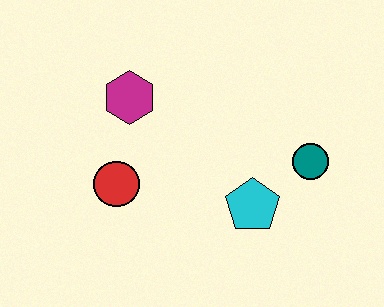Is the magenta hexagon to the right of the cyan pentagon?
No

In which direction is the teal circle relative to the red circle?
The teal circle is to the right of the red circle.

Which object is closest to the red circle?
The magenta hexagon is closest to the red circle.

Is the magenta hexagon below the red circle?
No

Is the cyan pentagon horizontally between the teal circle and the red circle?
Yes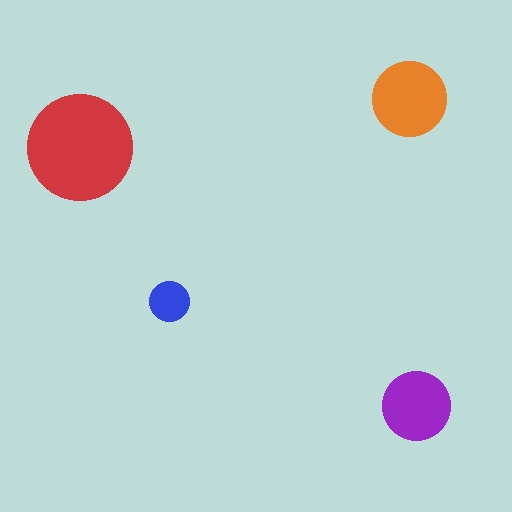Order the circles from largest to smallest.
the red one, the orange one, the purple one, the blue one.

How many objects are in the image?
There are 4 objects in the image.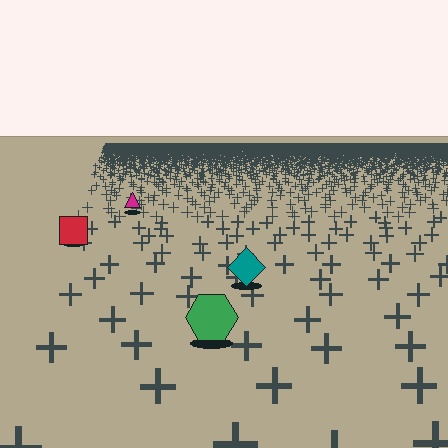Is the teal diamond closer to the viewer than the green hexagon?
No. The green hexagon is closer — you can tell from the texture gradient: the ground texture is coarser near it.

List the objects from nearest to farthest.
From nearest to farthest: the green hexagon, the teal diamond, the red square, the magenta triangle.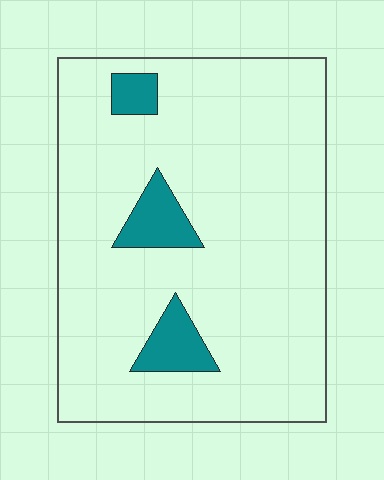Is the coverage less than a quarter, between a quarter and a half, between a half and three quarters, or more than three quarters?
Less than a quarter.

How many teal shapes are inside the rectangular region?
3.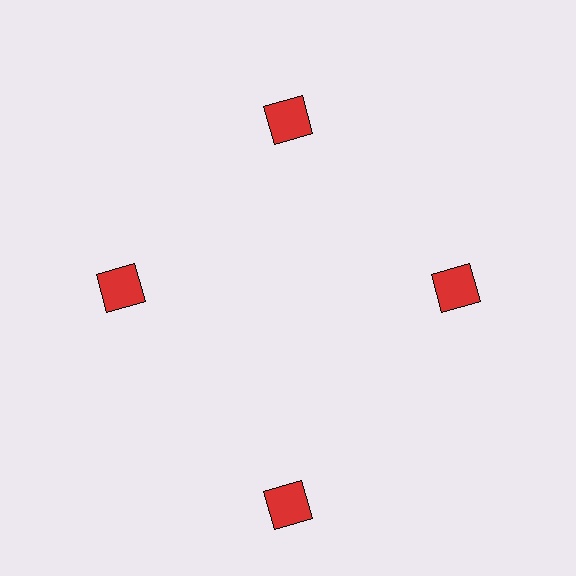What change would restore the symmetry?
The symmetry would be restored by moving it inward, back onto the ring so that all 4 squares sit at equal angles and equal distance from the center.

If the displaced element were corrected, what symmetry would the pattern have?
It would have 4-fold rotational symmetry — the pattern would map onto itself every 90 degrees.